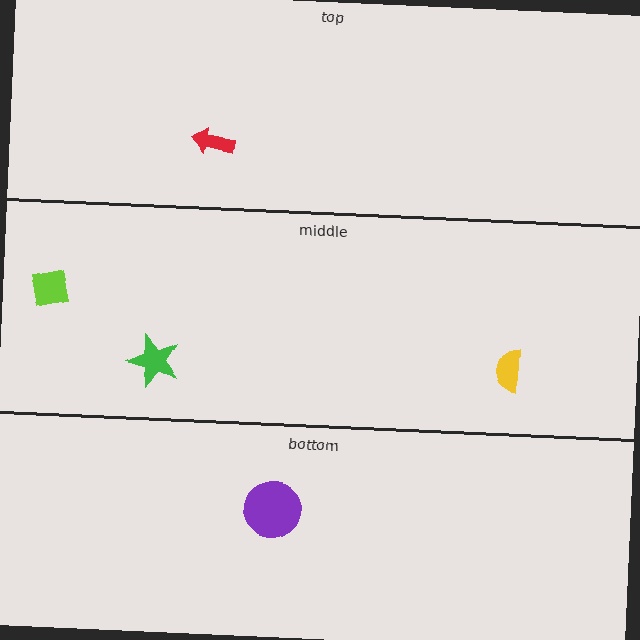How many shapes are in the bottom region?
1.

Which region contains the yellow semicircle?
The middle region.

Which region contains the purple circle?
The bottom region.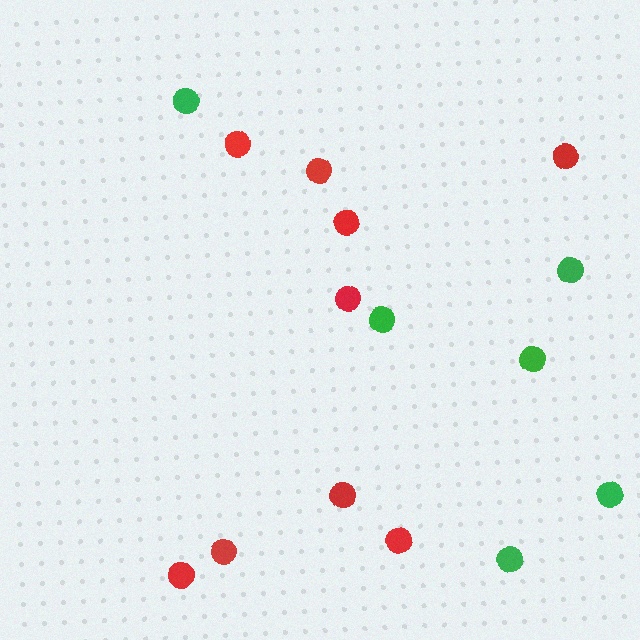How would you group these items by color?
There are 2 groups: one group of red circles (9) and one group of green circles (6).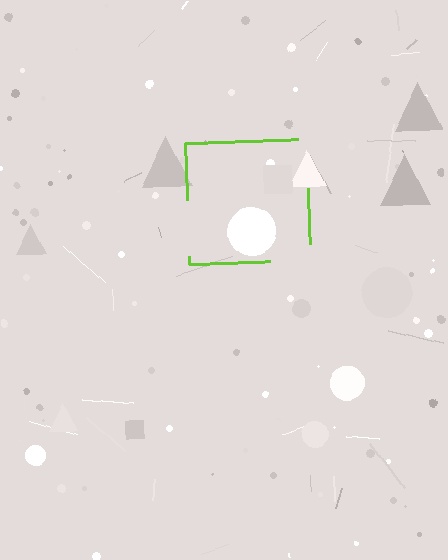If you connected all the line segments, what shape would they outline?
They would outline a square.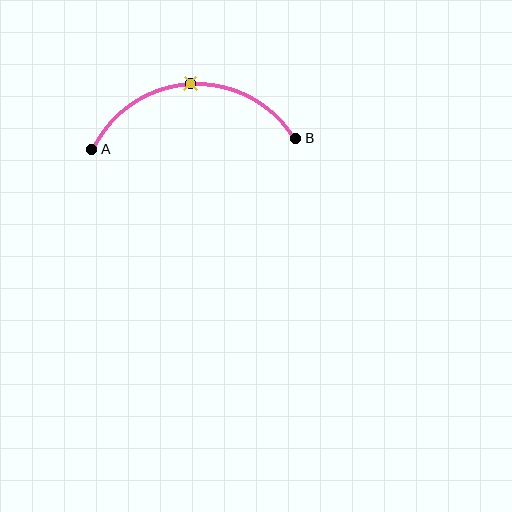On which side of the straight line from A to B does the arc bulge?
The arc bulges above the straight line connecting A and B.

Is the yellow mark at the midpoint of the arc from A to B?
Yes. The yellow mark lies on the arc at equal arc-length from both A and B — it is the arc midpoint.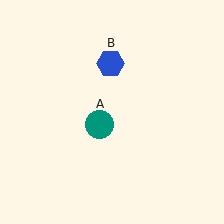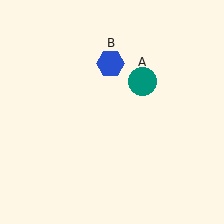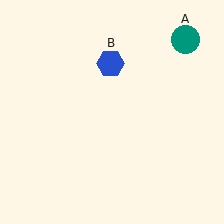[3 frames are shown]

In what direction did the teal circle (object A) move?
The teal circle (object A) moved up and to the right.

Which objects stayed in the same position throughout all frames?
Blue hexagon (object B) remained stationary.